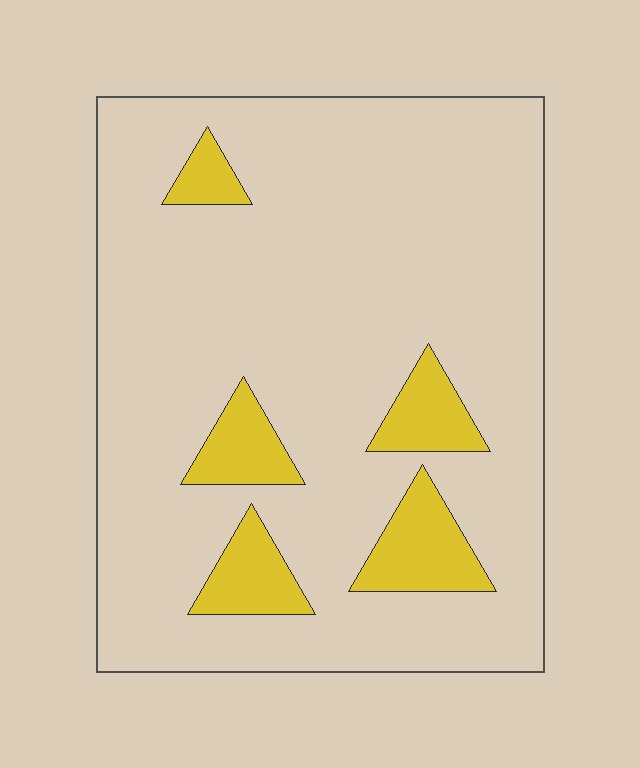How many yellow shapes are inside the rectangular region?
5.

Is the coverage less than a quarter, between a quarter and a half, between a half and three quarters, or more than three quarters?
Less than a quarter.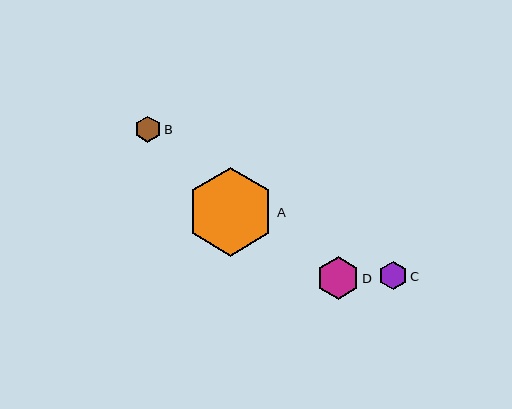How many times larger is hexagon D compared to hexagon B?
Hexagon D is approximately 1.6 times the size of hexagon B.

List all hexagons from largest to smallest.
From largest to smallest: A, D, C, B.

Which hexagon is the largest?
Hexagon A is the largest with a size of approximately 88 pixels.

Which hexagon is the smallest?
Hexagon B is the smallest with a size of approximately 27 pixels.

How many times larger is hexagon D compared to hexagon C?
Hexagon D is approximately 1.5 times the size of hexagon C.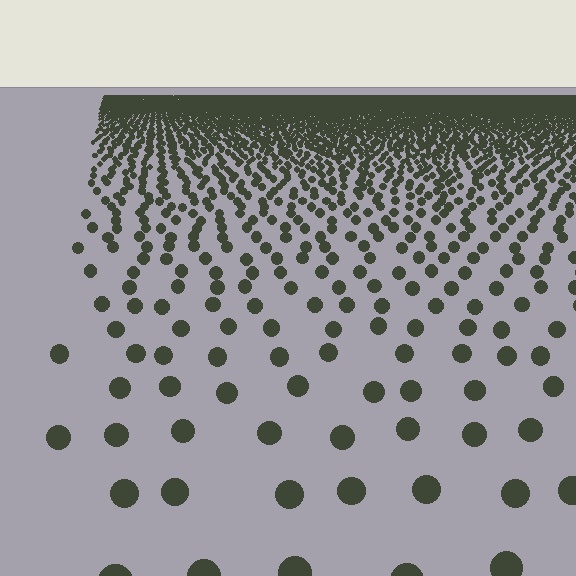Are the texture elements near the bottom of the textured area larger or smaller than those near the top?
Larger. Near the bottom, elements are closer to the viewer and appear at a bigger on-screen size.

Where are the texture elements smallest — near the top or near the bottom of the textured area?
Near the top.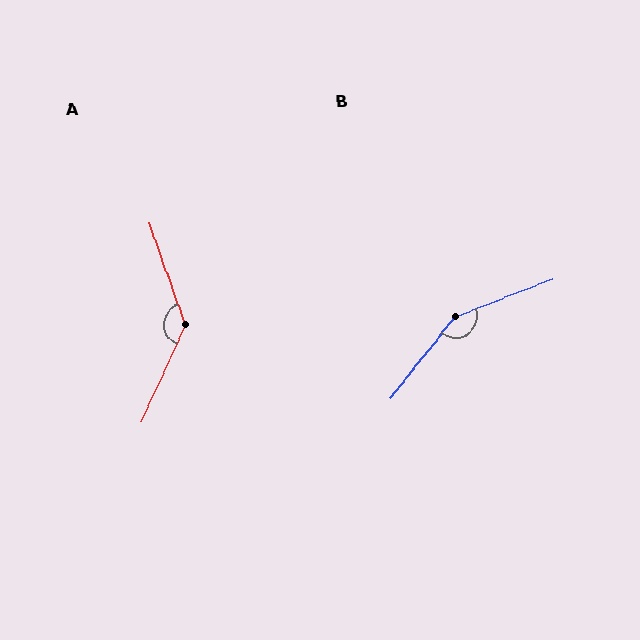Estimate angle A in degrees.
Approximately 136 degrees.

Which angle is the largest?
B, at approximately 149 degrees.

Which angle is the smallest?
A, at approximately 136 degrees.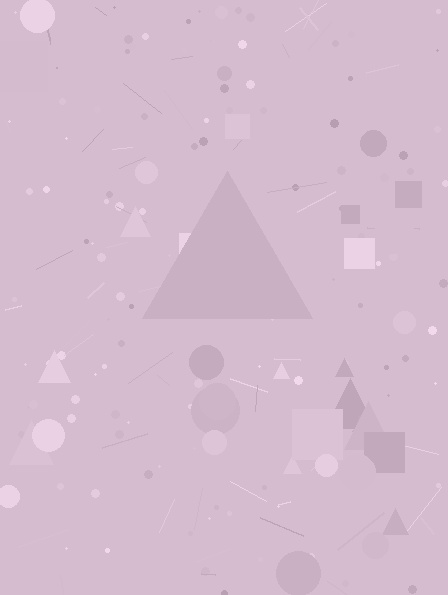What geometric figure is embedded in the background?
A triangle is embedded in the background.